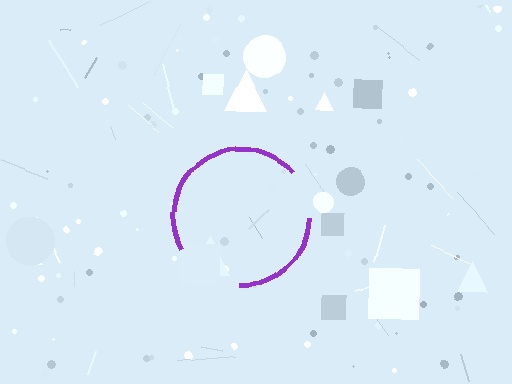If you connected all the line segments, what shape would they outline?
They would outline a circle.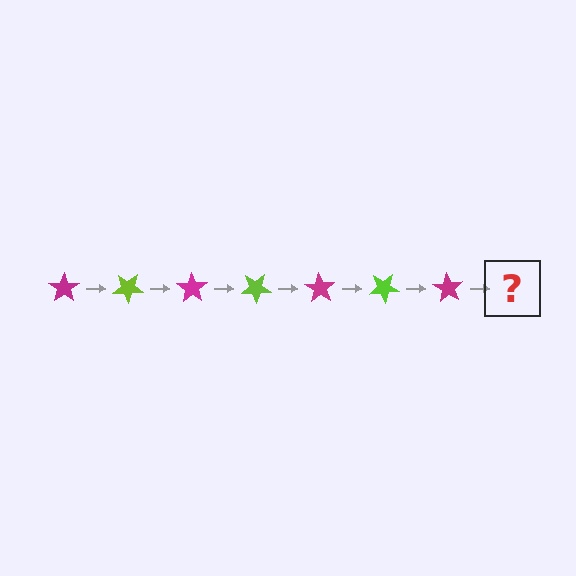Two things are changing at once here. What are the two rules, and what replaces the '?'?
The two rules are that it rotates 35 degrees each step and the color cycles through magenta and lime. The '?' should be a lime star, rotated 245 degrees from the start.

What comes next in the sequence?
The next element should be a lime star, rotated 245 degrees from the start.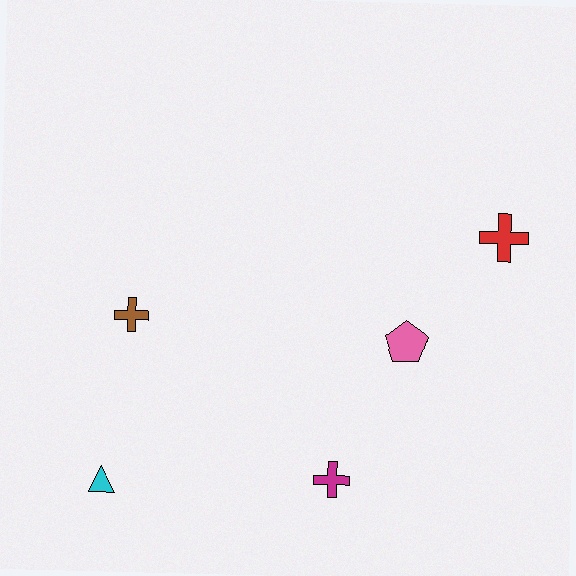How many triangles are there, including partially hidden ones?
There is 1 triangle.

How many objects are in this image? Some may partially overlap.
There are 5 objects.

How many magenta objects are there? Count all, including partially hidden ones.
There is 1 magenta object.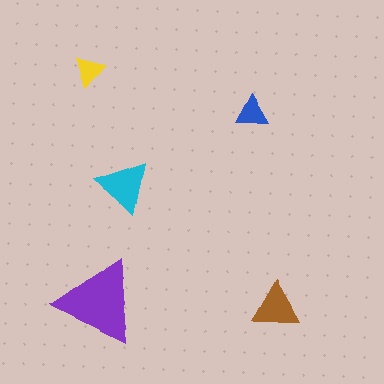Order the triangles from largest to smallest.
the purple one, the cyan one, the brown one, the blue one, the yellow one.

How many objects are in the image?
There are 5 objects in the image.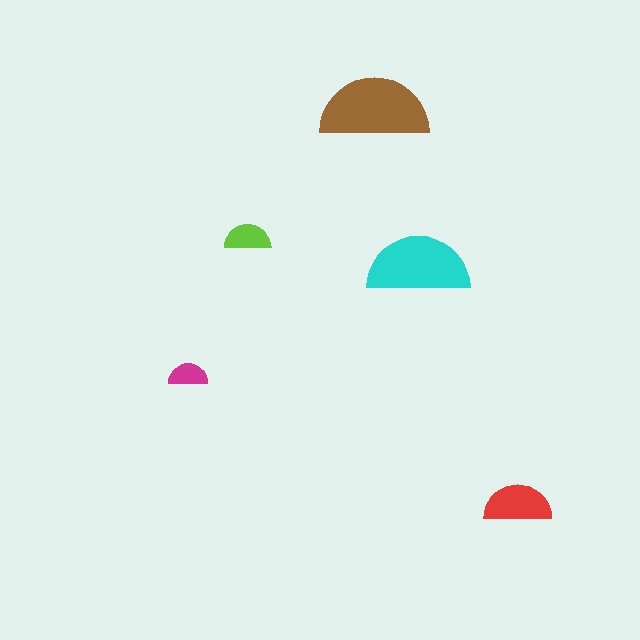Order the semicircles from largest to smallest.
the brown one, the cyan one, the red one, the lime one, the magenta one.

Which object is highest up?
The brown semicircle is topmost.